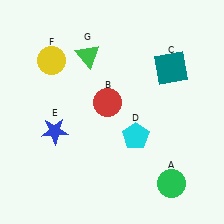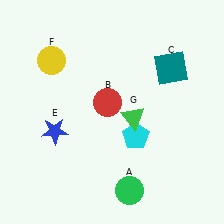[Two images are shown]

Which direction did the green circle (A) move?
The green circle (A) moved left.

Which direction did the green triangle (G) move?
The green triangle (G) moved down.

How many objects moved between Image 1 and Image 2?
2 objects moved between the two images.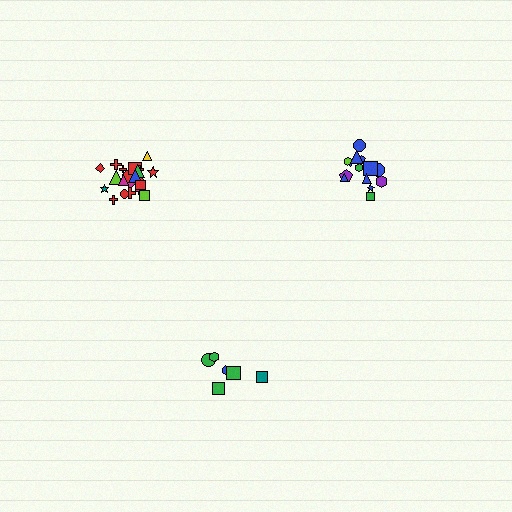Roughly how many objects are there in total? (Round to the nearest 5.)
Roughly 45 objects in total.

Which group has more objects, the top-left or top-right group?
The top-left group.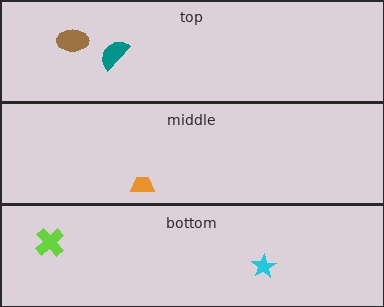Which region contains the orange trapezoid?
The middle region.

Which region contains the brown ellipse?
The top region.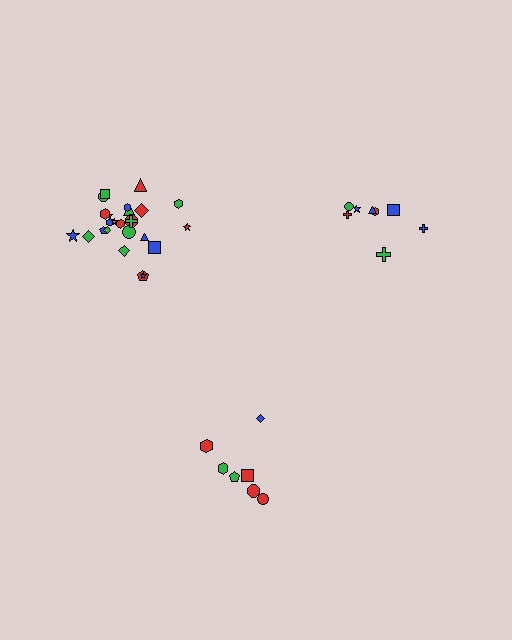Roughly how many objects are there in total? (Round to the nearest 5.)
Roughly 40 objects in total.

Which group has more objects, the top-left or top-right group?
The top-left group.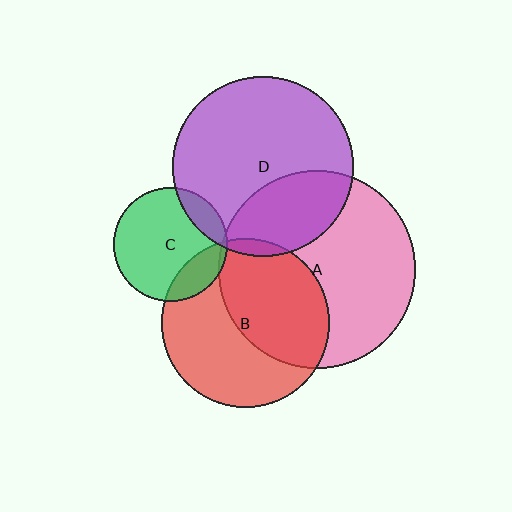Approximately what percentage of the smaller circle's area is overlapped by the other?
Approximately 20%.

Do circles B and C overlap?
Yes.